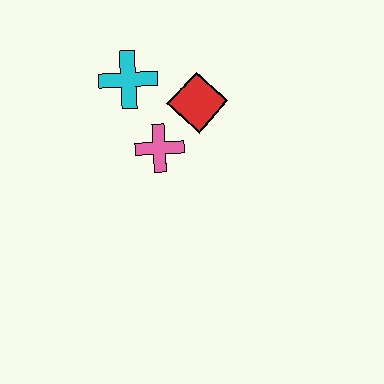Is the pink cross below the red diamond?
Yes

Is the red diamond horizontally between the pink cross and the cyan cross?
No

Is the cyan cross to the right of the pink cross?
No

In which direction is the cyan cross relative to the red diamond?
The cyan cross is to the left of the red diamond.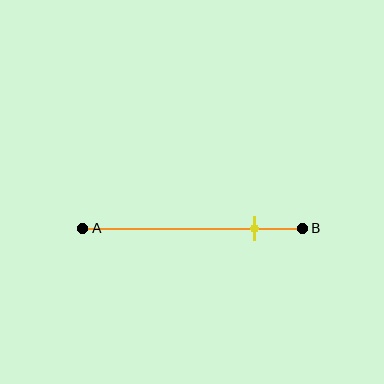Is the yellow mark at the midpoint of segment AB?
No, the mark is at about 80% from A, not at the 50% midpoint.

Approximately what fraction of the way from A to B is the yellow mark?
The yellow mark is approximately 80% of the way from A to B.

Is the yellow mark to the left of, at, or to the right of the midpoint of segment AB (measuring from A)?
The yellow mark is to the right of the midpoint of segment AB.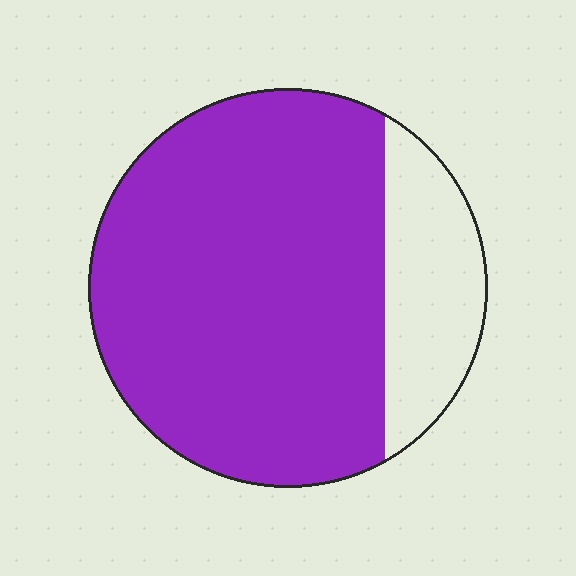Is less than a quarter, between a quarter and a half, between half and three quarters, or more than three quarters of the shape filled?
More than three quarters.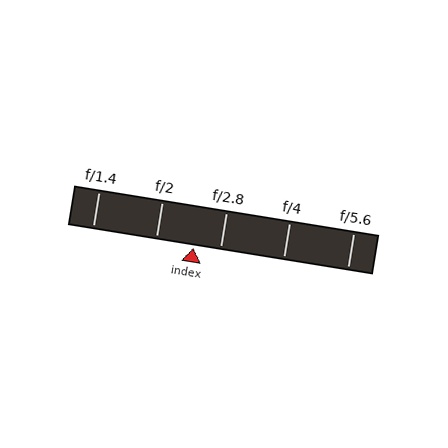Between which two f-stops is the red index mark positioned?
The index mark is between f/2 and f/2.8.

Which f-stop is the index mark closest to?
The index mark is closest to f/2.8.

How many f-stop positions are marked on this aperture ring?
There are 5 f-stop positions marked.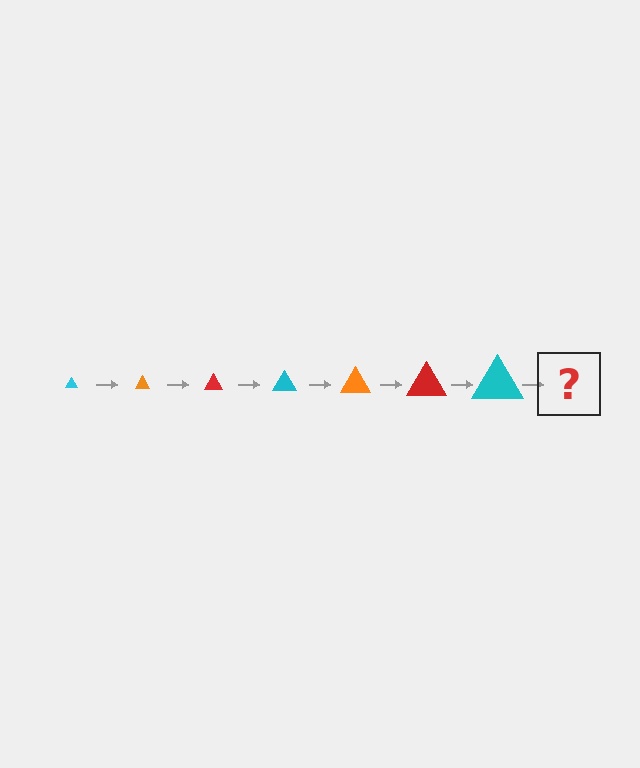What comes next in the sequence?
The next element should be an orange triangle, larger than the previous one.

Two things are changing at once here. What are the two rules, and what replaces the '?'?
The two rules are that the triangle grows larger each step and the color cycles through cyan, orange, and red. The '?' should be an orange triangle, larger than the previous one.